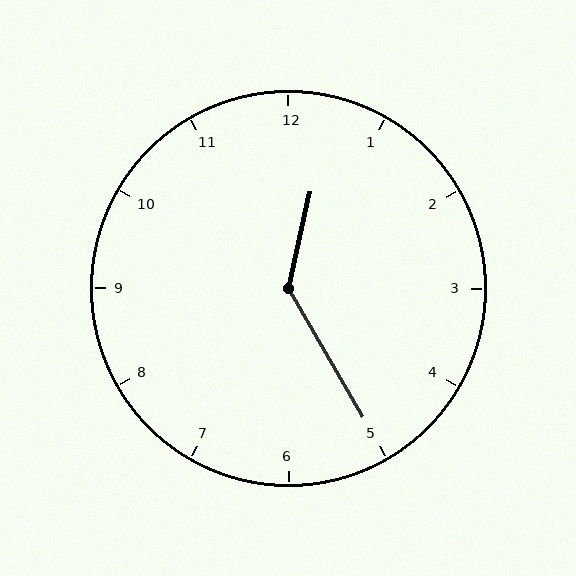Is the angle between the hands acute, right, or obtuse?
It is obtuse.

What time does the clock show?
12:25.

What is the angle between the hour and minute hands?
Approximately 138 degrees.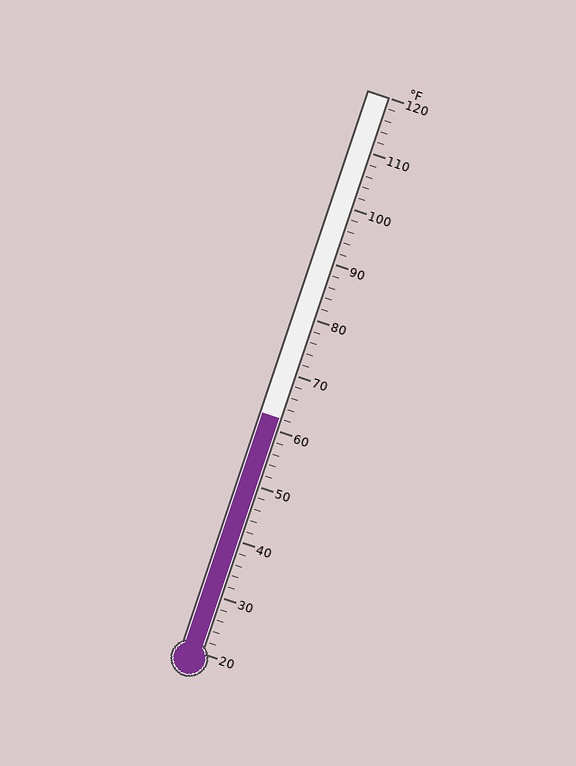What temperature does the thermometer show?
The thermometer shows approximately 62°F.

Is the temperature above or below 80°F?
The temperature is below 80°F.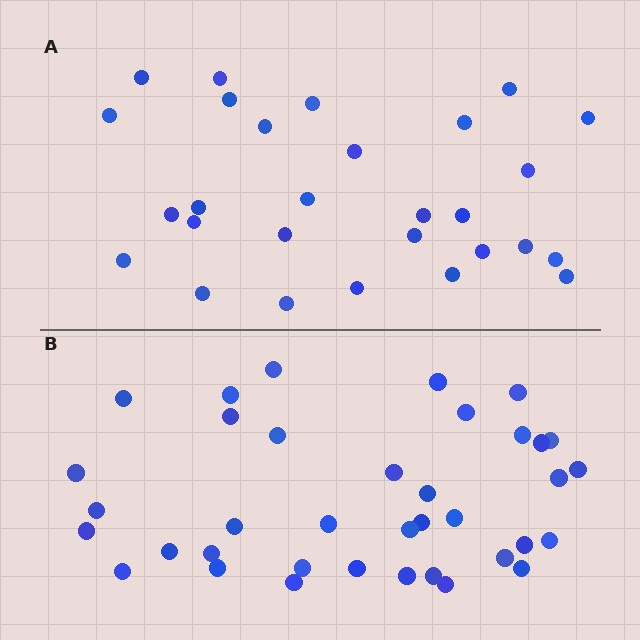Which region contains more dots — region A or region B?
Region B (the bottom region) has more dots.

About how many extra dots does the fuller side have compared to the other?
Region B has roughly 8 or so more dots than region A.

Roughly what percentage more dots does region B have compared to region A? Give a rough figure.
About 30% more.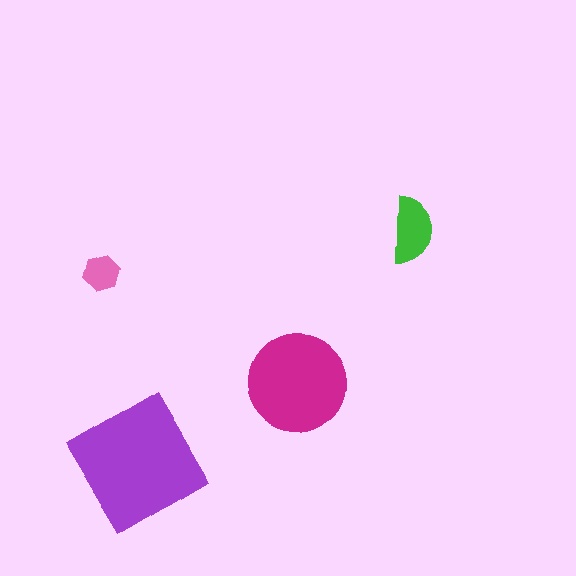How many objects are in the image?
There are 4 objects in the image.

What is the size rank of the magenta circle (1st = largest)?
2nd.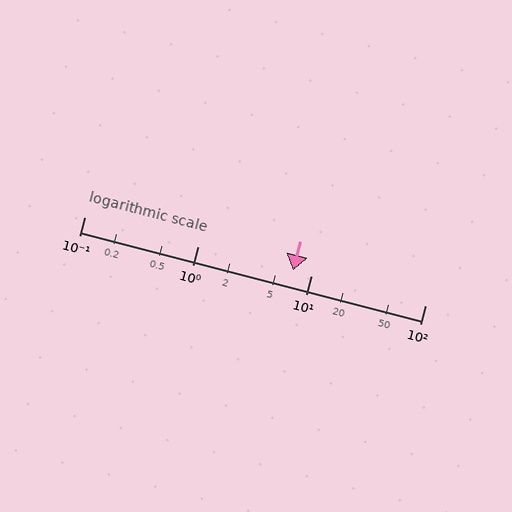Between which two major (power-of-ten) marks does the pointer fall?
The pointer is between 1 and 10.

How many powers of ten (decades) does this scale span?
The scale spans 3 decades, from 0.1 to 100.